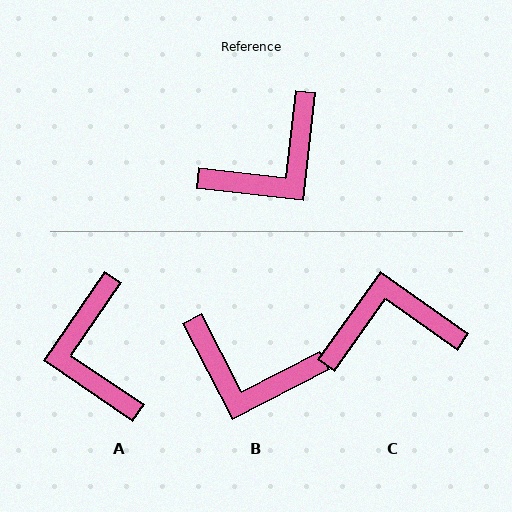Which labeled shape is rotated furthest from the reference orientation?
C, about 151 degrees away.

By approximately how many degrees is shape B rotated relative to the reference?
Approximately 56 degrees clockwise.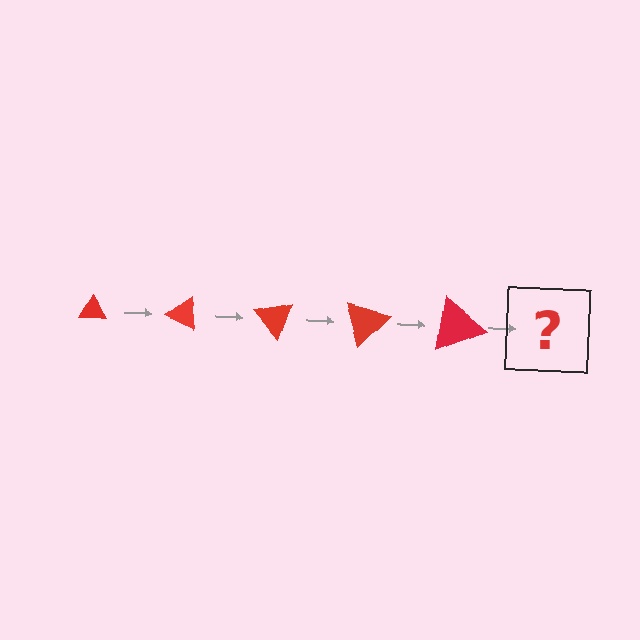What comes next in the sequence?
The next element should be a triangle, larger than the previous one and rotated 125 degrees from the start.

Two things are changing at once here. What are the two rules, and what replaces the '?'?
The two rules are that the triangle grows larger each step and it rotates 25 degrees each step. The '?' should be a triangle, larger than the previous one and rotated 125 degrees from the start.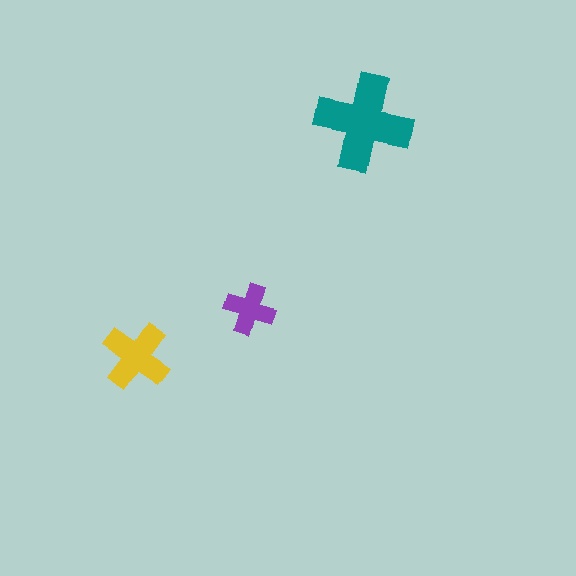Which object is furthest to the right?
The teal cross is rightmost.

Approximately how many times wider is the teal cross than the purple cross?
About 2 times wider.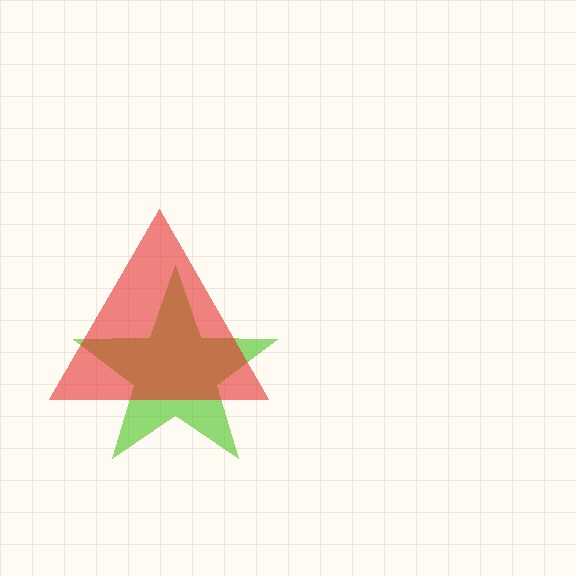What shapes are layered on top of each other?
The layered shapes are: a lime star, a red triangle.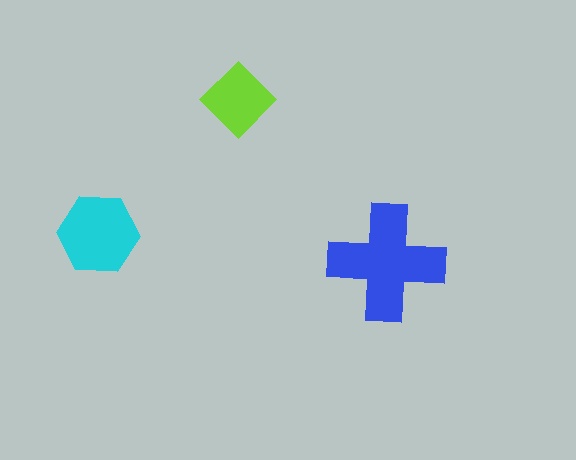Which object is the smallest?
The lime diamond.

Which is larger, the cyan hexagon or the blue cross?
The blue cross.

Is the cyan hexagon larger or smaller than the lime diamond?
Larger.